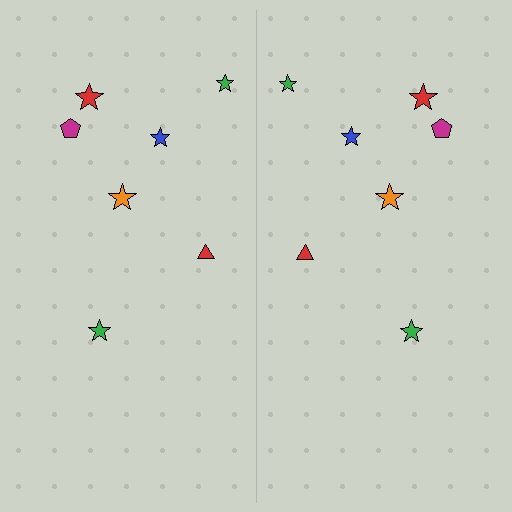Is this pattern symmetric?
Yes, this pattern has bilateral (reflection) symmetry.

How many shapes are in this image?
There are 14 shapes in this image.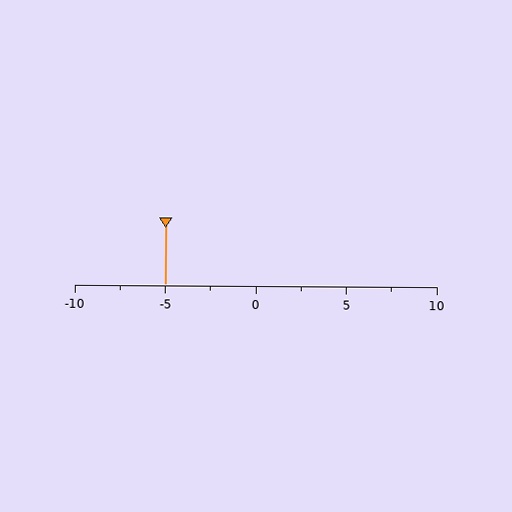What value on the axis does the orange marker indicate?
The marker indicates approximately -5.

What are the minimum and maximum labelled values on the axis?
The axis runs from -10 to 10.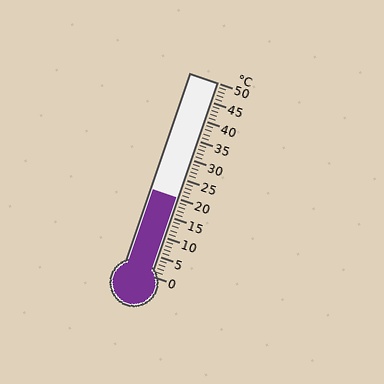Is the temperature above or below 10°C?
The temperature is above 10°C.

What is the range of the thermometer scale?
The thermometer scale ranges from 0°C to 50°C.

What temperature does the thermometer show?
The thermometer shows approximately 20°C.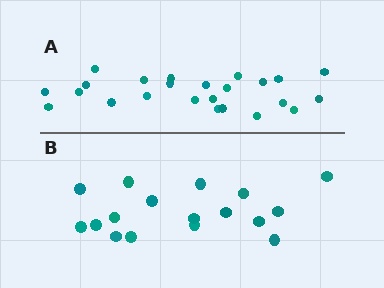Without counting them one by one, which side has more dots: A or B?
Region A (the top region) has more dots.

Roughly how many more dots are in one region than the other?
Region A has roughly 8 or so more dots than region B.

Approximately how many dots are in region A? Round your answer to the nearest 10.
About 20 dots. (The exact count is 24, which rounds to 20.)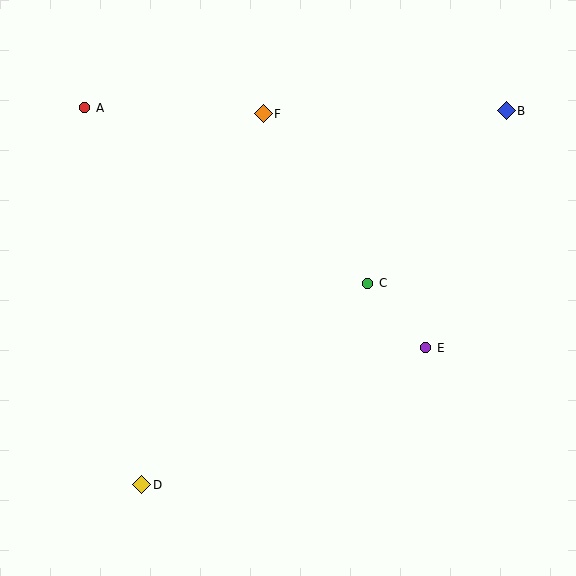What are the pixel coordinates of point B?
Point B is at (506, 111).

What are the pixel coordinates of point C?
Point C is at (368, 283).